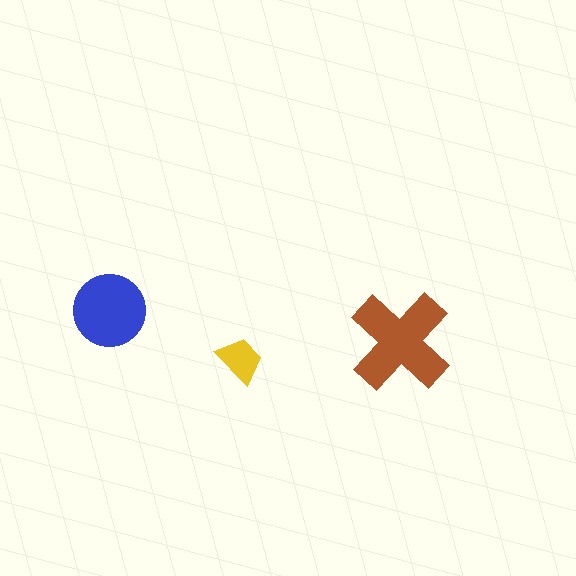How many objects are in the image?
There are 3 objects in the image.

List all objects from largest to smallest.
The brown cross, the blue circle, the yellow trapezoid.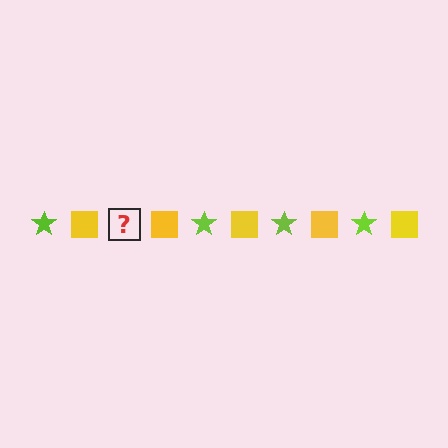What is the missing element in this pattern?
The missing element is a lime star.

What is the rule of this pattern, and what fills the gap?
The rule is that the pattern alternates between lime star and yellow square. The gap should be filled with a lime star.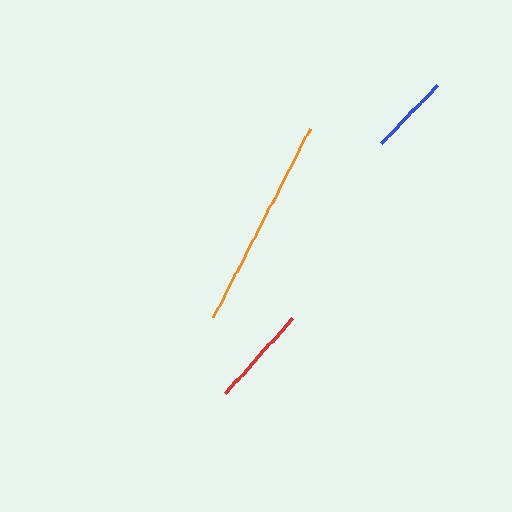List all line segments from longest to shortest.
From longest to shortest: orange, red, blue.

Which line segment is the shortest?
The blue line is the shortest at approximately 80 pixels.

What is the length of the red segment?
The red segment is approximately 101 pixels long.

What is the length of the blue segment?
The blue segment is approximately 80 pixels long.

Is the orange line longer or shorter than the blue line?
The orange line is longer than the blue line.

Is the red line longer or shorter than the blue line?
The red line is longer than the blue line.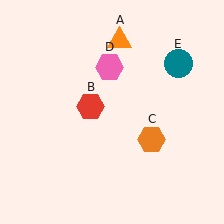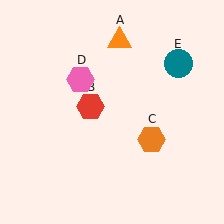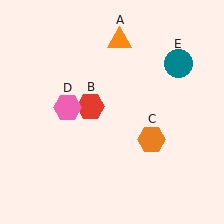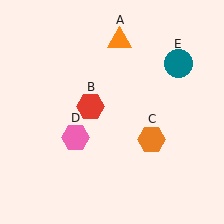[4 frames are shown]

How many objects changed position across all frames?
1 object changed position: pink hexagon (object D).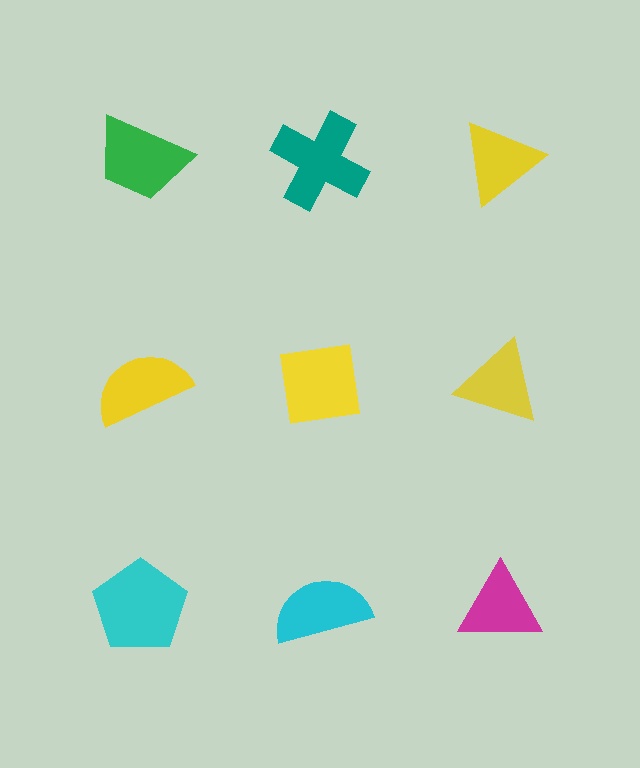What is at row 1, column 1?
A green trapezoid.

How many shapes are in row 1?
3 shapes.